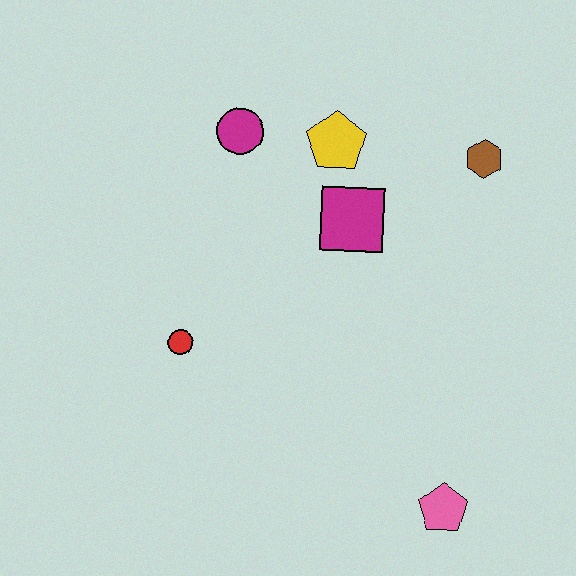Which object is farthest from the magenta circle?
The pink pentagon is farthest from the magenta circle.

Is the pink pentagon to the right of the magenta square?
Yes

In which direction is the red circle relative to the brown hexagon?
The red circle is to the left of the brown hexagon.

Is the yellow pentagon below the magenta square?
No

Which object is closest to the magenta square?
The yellow pentagon is closest to the magenta square.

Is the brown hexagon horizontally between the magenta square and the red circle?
No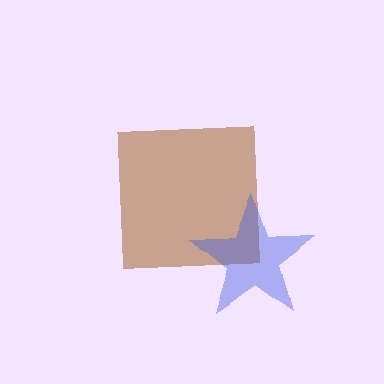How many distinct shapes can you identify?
There are 2 distinct shapes: a brown square, a blue star.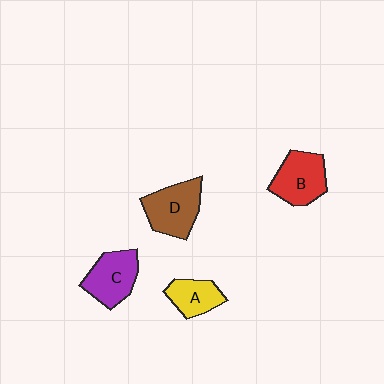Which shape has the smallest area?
Shape A (yellow).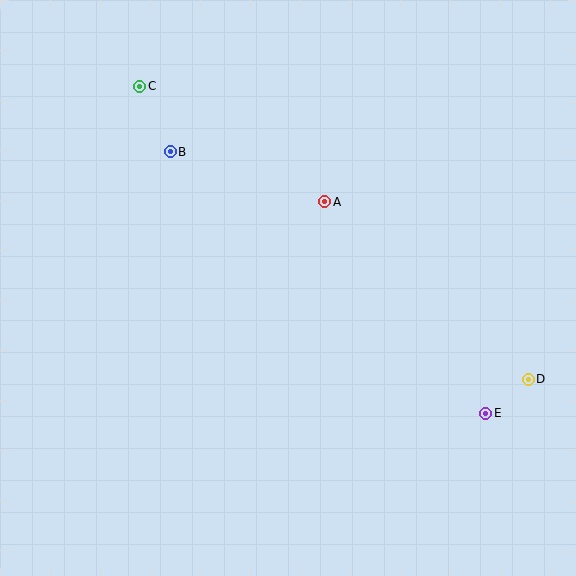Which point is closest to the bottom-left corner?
Point B is closest to the bottom-left corner.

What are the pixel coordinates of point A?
Point A is at (325, 202).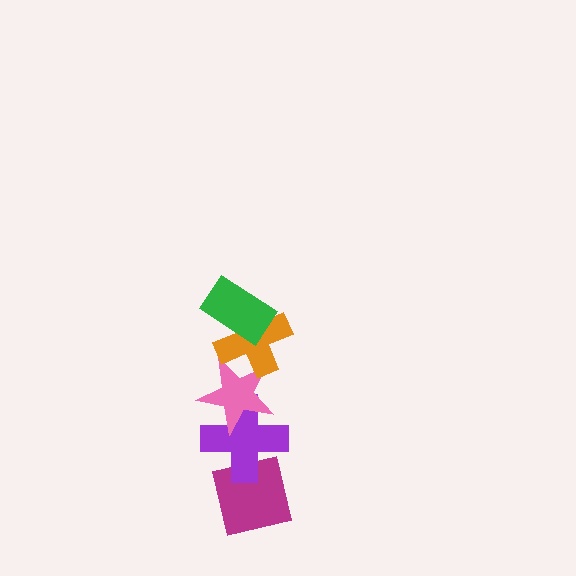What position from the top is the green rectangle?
The green rectangle is 1st from the top.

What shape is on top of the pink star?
The orange cross is on top of the pink star.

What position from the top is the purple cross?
The purple cross is 4th from the top.